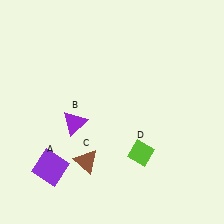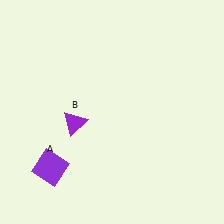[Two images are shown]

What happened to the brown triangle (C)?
The brown triangle (C) was removed in Image 2. It was in the bottom-left area of Image 1.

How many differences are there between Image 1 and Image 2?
There are 2 differences between the two images.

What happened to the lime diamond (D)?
The lime diamond (D) was removed in Image 2. It was in the bottom-right area of Image 1.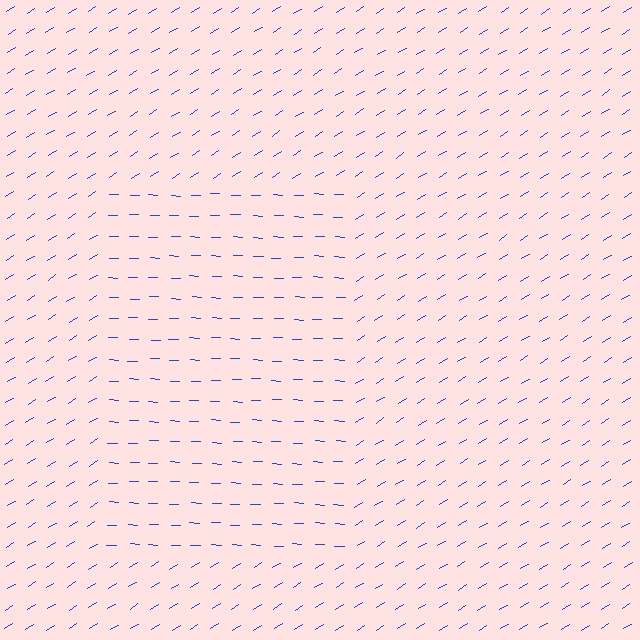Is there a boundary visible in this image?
Yes, there is a texture boundary formed by a change in line orientation.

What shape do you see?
I see a rectangle.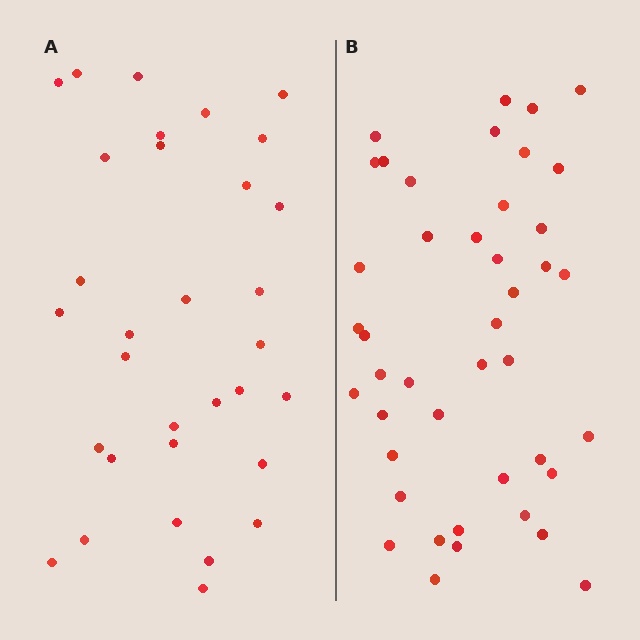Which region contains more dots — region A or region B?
Region B (the right region) has more dots.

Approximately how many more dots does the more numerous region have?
Region B has roughly 12 or so more dots than region A.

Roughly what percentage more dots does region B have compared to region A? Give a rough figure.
About 35% more.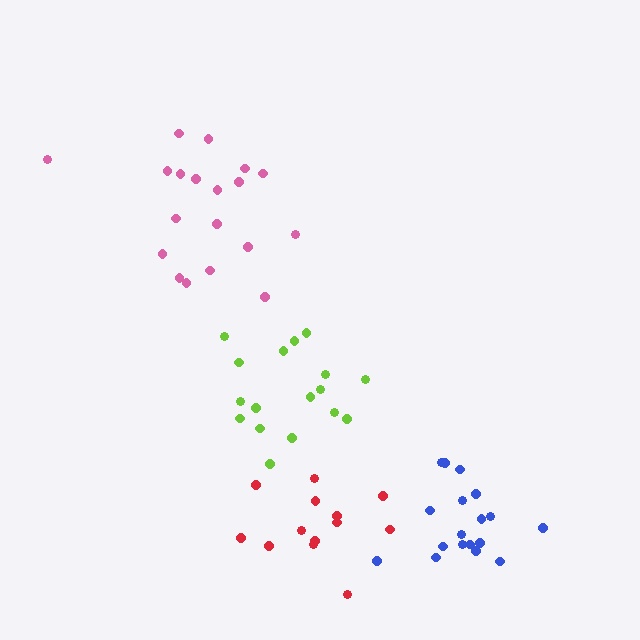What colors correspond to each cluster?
The clusters are colored: pink, blue, lime, red.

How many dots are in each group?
Group 1: 19 dots, Group 2: 18 dots, Group 3: 17 dots, Group 4: 13 dots (67 total).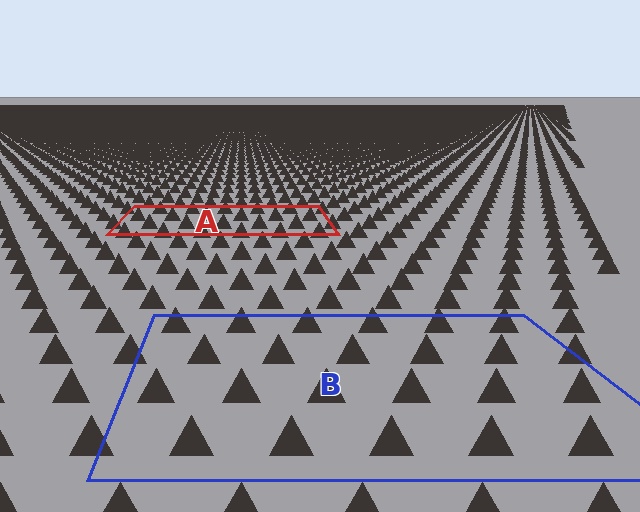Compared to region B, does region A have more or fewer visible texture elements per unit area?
Region A has more texture elements per unit area — they are packed more densely because it is farther away.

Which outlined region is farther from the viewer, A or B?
Region A is farther from the viewer — the texture elements inside it appear smaller and more densely packed.